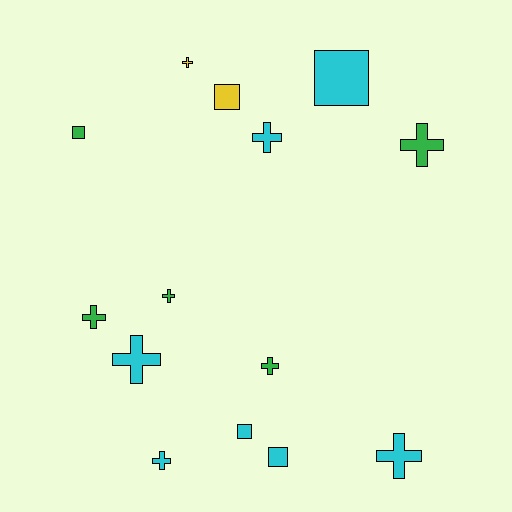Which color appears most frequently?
Cyan, with 7 objects.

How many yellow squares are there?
There is 1 yellow square.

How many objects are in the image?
There are 14 objects.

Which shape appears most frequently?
Cross, with 9 objects.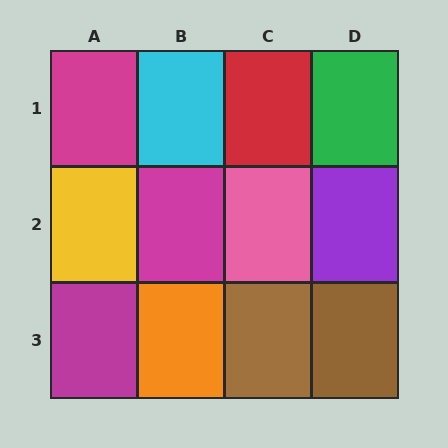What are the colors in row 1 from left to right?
Magenta, cyan, red, green.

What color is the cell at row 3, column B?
Orange.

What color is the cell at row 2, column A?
Yellow.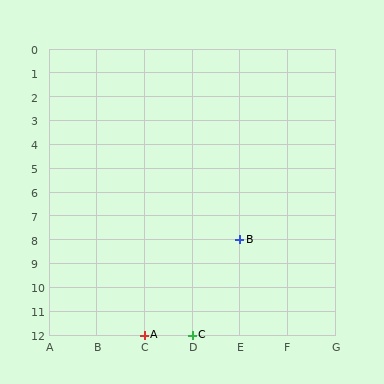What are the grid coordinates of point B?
Point B is at grid coordinates (E, 8).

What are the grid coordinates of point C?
Point C is at grid coordinates (D, 12).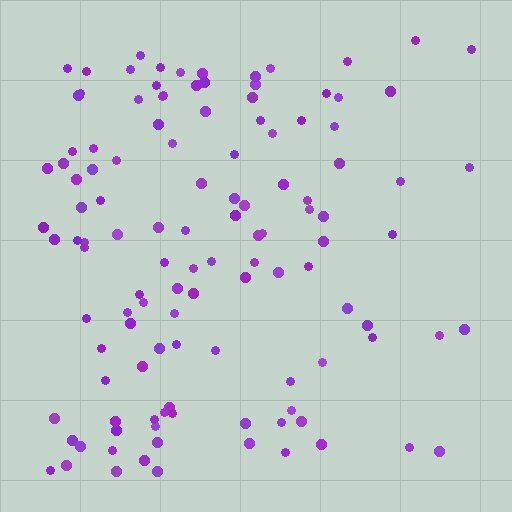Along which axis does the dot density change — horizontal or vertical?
Horizontal.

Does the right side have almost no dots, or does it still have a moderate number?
Still a moderate number, just noticeably fewer than the left.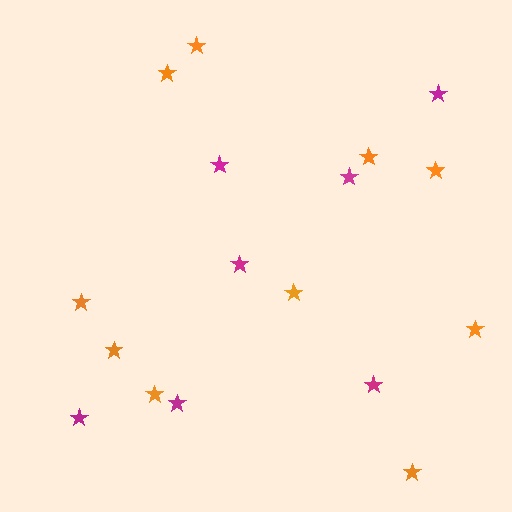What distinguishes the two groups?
There are 2 groups: one group of magenta stars (7) and one group of orange stars (10).